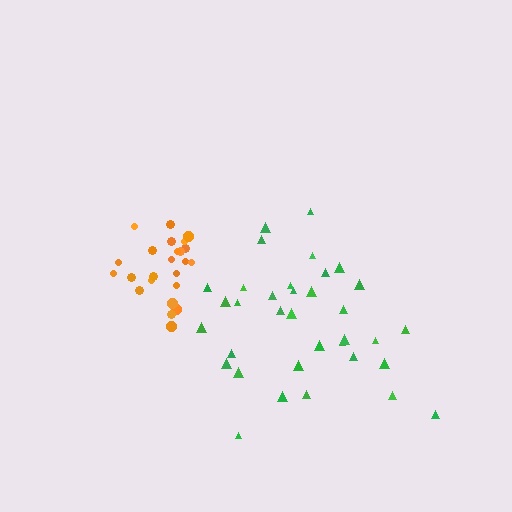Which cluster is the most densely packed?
Orange.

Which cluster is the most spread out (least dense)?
Green.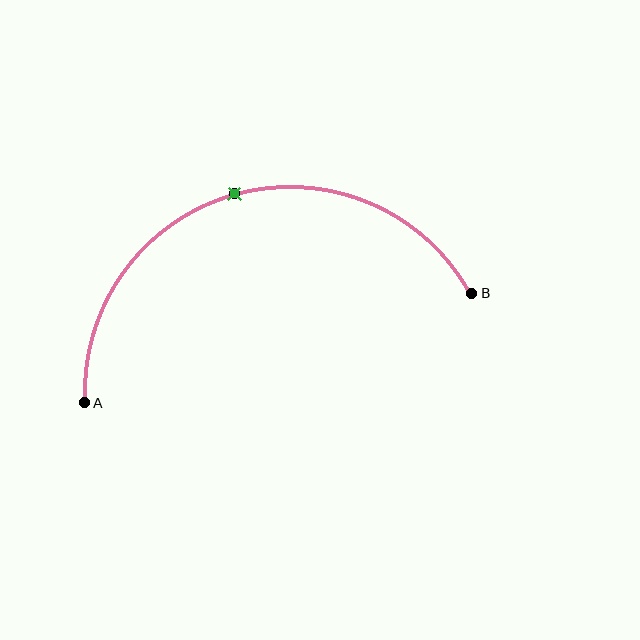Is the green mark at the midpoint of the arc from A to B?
Yes. The green mark lies on the arc at equal arc-length from both A and B — it is the arc midpoint.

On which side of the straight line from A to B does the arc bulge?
The arc bulges above the straight line connecting A and B.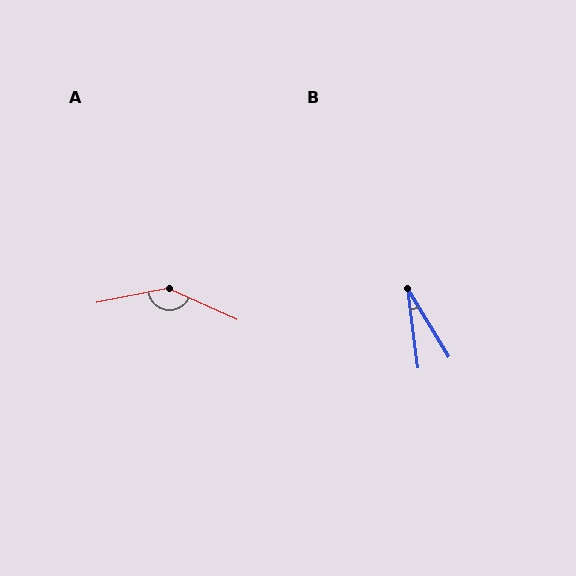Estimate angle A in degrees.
Approximately 144 degrees.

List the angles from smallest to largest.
B (24°), A (144°).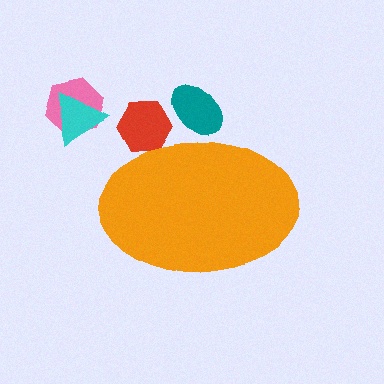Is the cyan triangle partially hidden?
No, the cyan triangle is fully visible.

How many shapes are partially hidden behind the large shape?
2 shapes are partially hidden.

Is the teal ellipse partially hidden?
Yes, the teal ellipse is partially hidden behind the orange ellipse.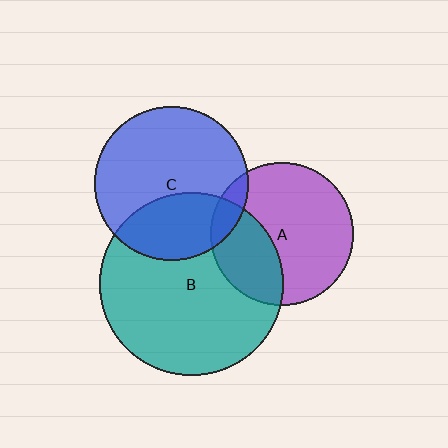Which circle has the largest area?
Circle B (teal).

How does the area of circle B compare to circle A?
Approximately 1.7 times.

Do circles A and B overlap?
Yes.